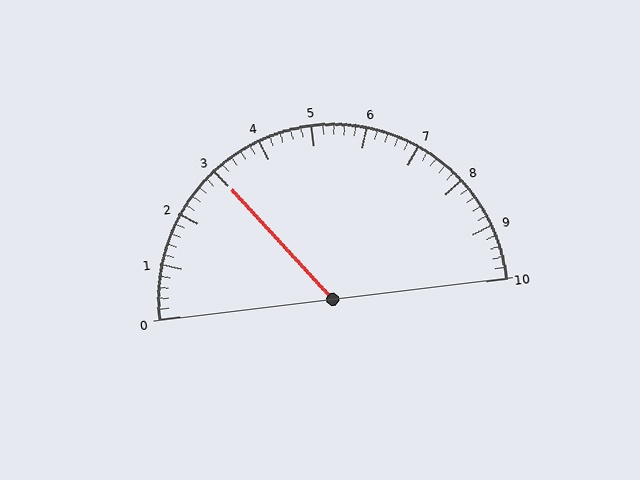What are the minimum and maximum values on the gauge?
The gauge ranges from 0 to 10.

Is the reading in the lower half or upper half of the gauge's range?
The reading is in the lower half of the range (0 to 10).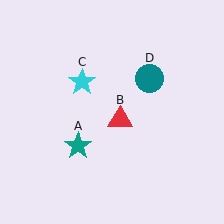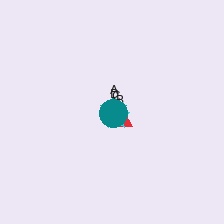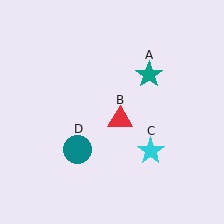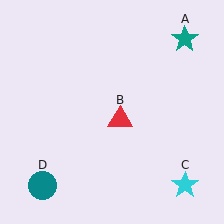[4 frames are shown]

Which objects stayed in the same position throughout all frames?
Red triangle (object B) remained stationary.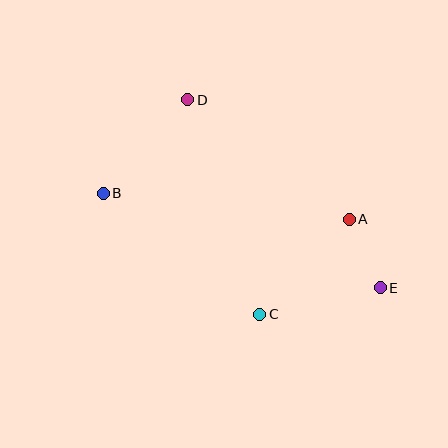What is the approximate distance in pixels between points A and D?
The distance between A and D is approximately 201 pixels.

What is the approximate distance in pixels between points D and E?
The distance between D and E is approximately 269 pixels.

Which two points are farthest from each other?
Points B and E are farthest from each other.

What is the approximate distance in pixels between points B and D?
The distance between B and D is approximately 126 pixels.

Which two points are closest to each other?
Points A and E are closest to each other.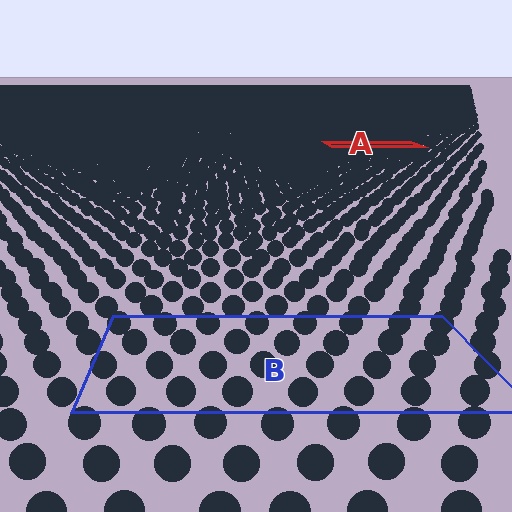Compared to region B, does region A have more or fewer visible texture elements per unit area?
Region A has more texture elements per unit area — they are packed more densely because it is farther away.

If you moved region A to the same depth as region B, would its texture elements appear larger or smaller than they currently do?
They would appear larger. At a closer depth, the same texture elements are projected at a bigger on-screen size.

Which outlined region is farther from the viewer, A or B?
Region A is farther from the viewer — the texture elements inside it appear smaller and more densely packed.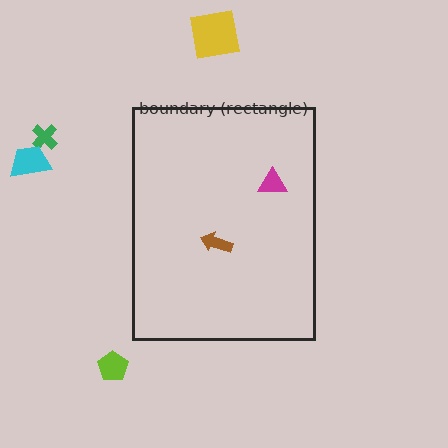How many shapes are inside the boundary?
2 inside, 4 outside.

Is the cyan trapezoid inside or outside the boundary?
Outside.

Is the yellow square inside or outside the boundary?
Outside.